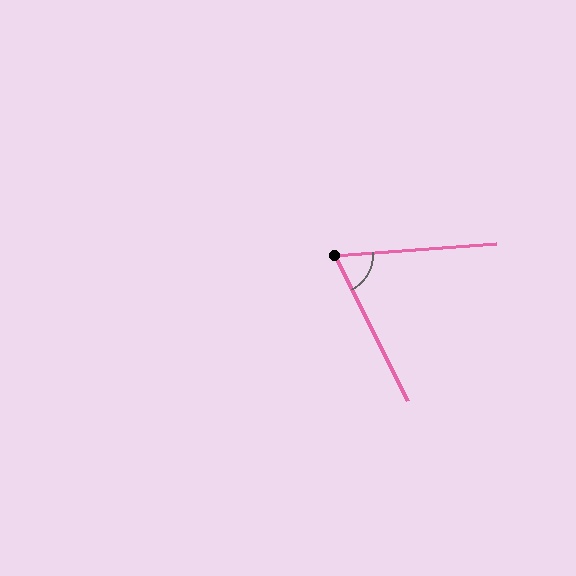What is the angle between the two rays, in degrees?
Approximately 67 degrees.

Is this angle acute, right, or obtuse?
It is acute.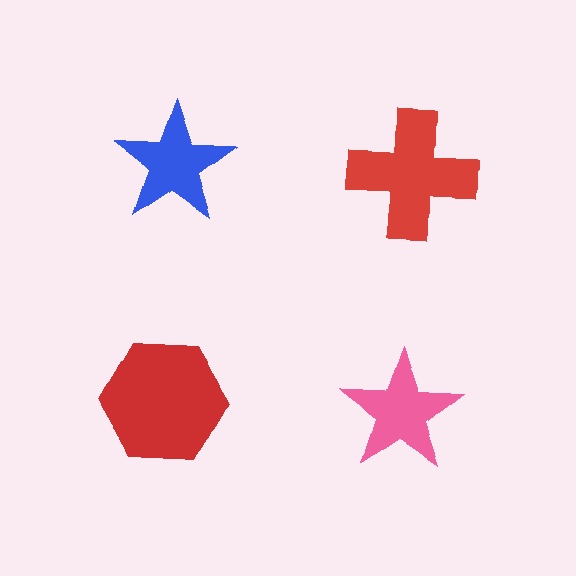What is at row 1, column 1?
A blue star.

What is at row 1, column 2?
A red cross.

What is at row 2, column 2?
A pink star.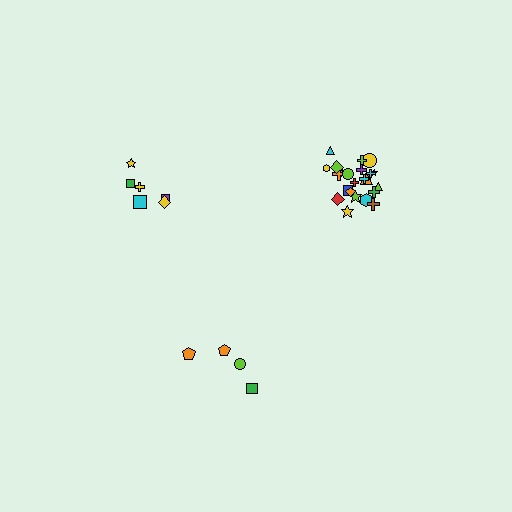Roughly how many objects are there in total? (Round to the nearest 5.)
Roughly 35 objects in total.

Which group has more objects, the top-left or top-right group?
The top-right group.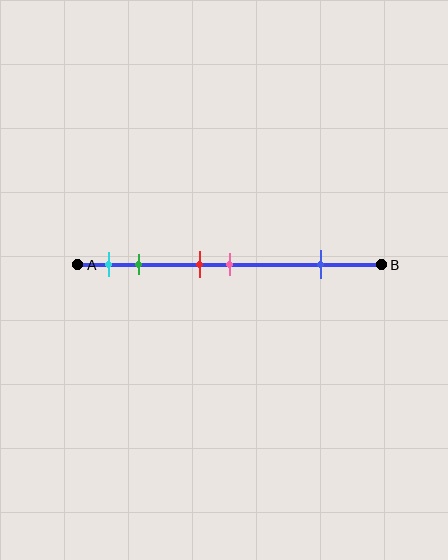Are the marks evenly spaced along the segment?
No, the marks are not evenly spaced.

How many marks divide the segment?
There are 5 marks dividing the segment.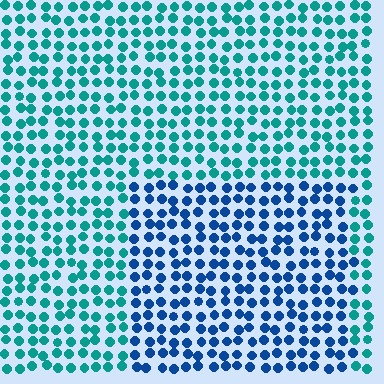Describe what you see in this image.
The image is filled with small teal elements in a uniform arrangement. A rectangle-shaped region is visible where the elements are tinted to a slightly different hue, forming a subtle color boundary.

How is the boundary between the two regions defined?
The boundary is defined purely by a slight shift in hue (about 40 degrees). Spacing, size, and orientation are identical on both sides.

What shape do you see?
I see a rectangle.